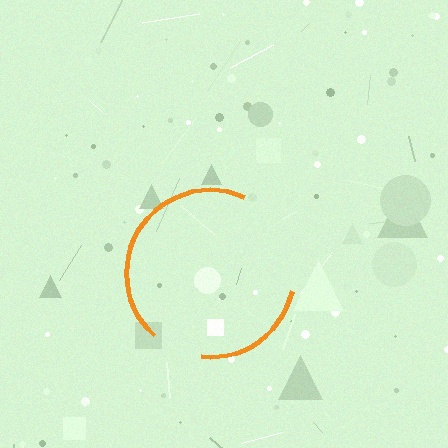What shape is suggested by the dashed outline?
The dashed outline suggests a circle.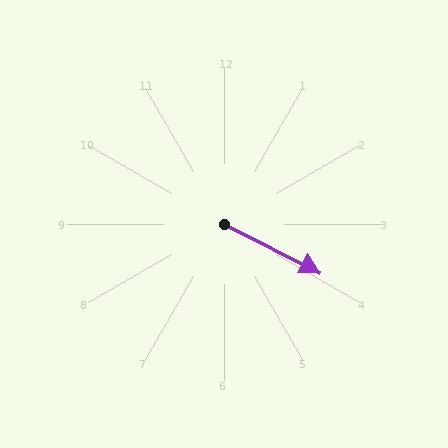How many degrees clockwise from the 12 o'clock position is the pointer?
Approximately 117 degrees.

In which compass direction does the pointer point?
Southeast.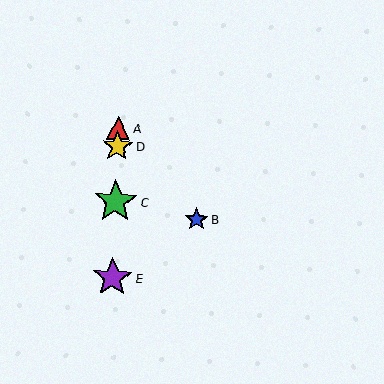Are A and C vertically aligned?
Yes, both are at x≈118.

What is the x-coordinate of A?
Object A is at x≈118.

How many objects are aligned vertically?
4 objects (A, C, D, E) are aligned vertically.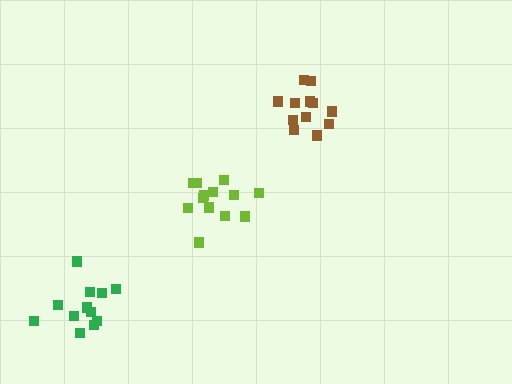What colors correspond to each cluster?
The clusters are colored: lime, green, brown.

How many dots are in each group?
Group 1: 13 dots, Group 2: 12 dots, Group 3: 12 dots (37 total).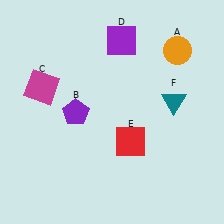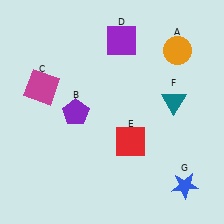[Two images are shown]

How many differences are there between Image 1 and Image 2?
There is 1 difference between the two images.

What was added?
A blue star (G) was added in Image 2.